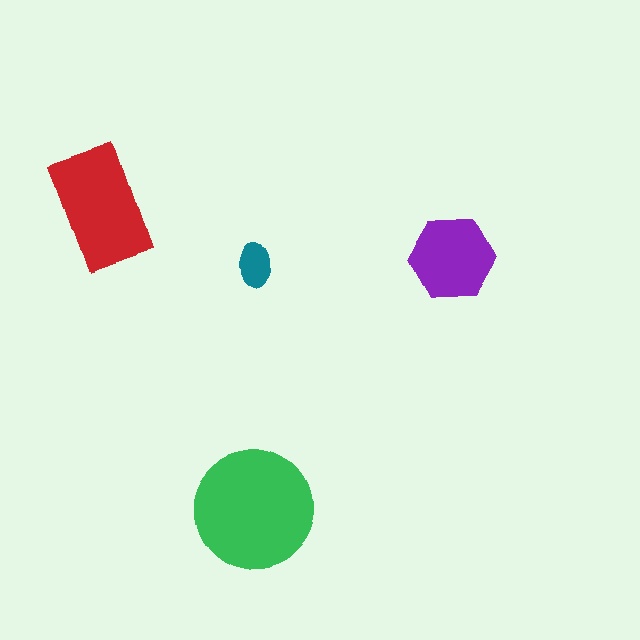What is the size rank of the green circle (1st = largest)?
1st.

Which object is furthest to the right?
The purple hexagon is rightmost.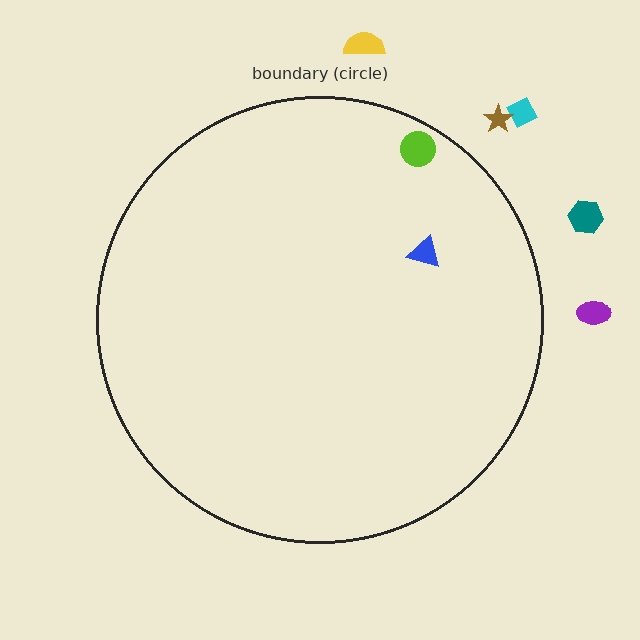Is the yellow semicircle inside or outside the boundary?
Outside.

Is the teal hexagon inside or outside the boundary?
Outside.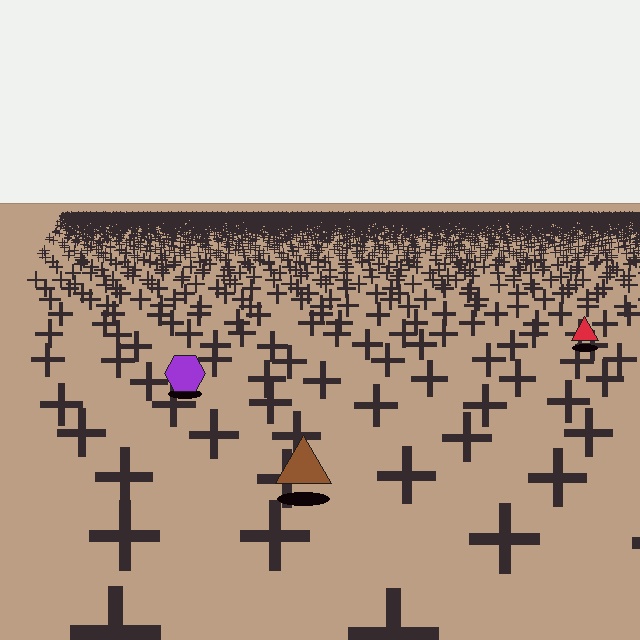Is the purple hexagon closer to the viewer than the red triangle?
Yes. The purple hexagon is closer — you can tell from the texture gradient: the ground texture is coarser near it.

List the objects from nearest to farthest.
From nearest to farthest: the brown triangle, the purple hexagon, the red triangle.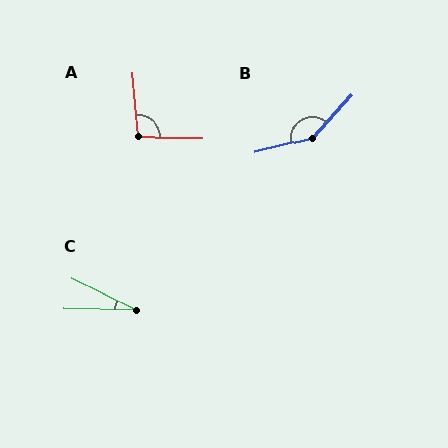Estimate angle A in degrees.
Approximately 95 degrees.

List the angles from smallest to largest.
C (25°), A (95°), B (146°).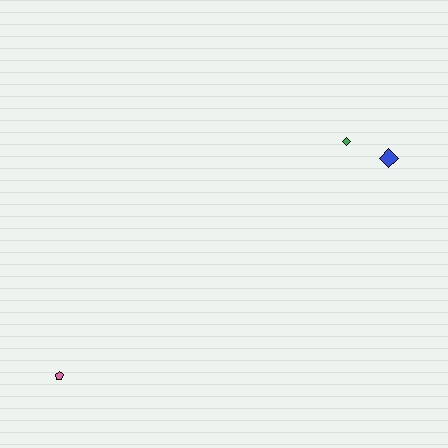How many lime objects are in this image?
There are no lime objects.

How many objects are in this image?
There are 3 objects.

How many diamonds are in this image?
There are 2 diamonds.